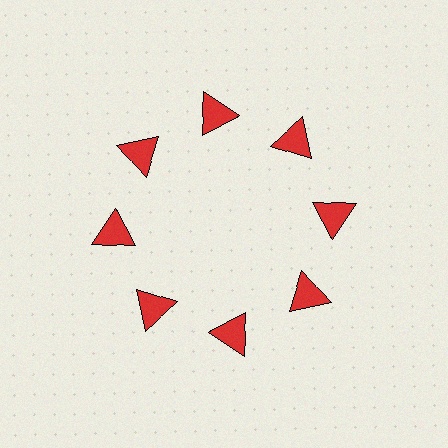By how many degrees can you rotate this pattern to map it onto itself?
The pattern maps onto itself every 45 degrees of rotation.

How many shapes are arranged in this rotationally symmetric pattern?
There are 8 shapes, arranged in 8 groups of 1.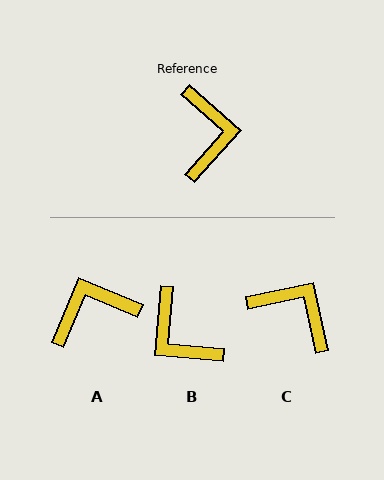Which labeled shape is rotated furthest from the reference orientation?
B, about 143 degrees away.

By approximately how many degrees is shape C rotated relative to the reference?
Approximately 54 degrees counter-clockwise.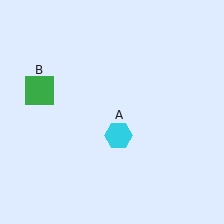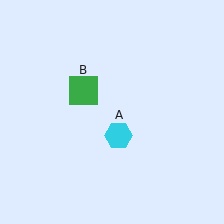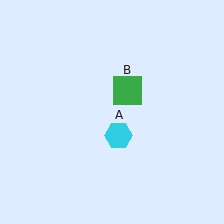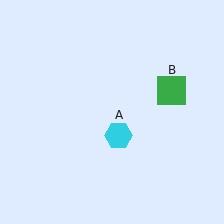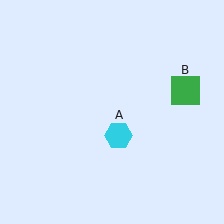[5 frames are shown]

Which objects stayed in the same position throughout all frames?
Cyan hexagon (object A) remained stationary.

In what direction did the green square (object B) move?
The green square (object B) moved right.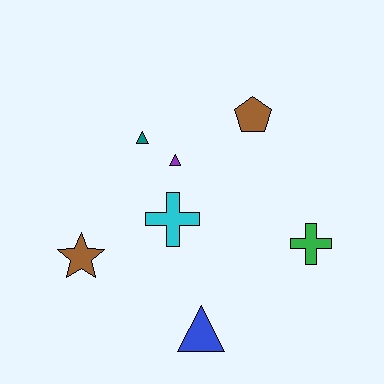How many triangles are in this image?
There are 3 triangles.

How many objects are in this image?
There are 7 objects.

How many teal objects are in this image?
There is 1 teal object.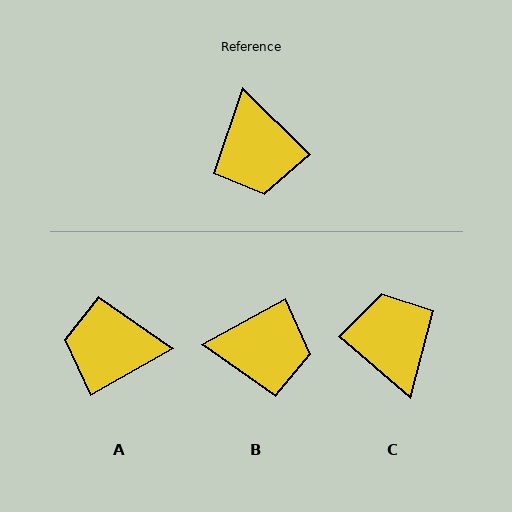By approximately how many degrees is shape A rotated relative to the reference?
Approximately 106 degrees clockwise.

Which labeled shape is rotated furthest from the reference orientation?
C, about 176 degrees away.